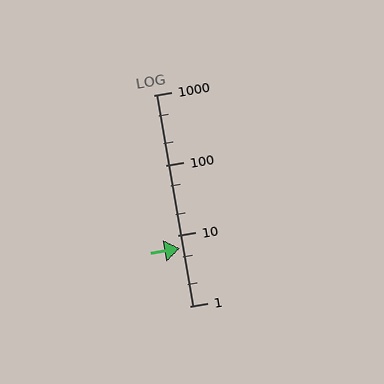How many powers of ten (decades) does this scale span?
The scale spans 3 decades, from 1 to 1000.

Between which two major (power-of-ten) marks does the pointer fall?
The pointer is between 1 and 10.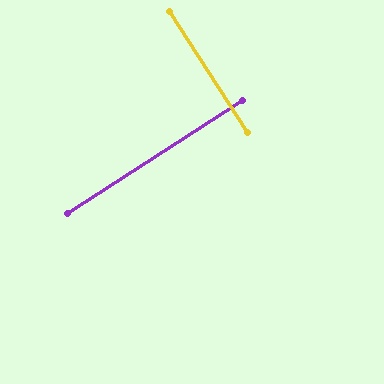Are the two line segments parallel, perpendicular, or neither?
Perpendicular — they meet at approximately 90°.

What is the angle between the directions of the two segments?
Approximately 90 degrees.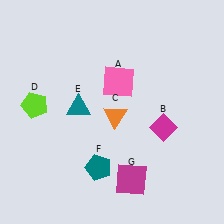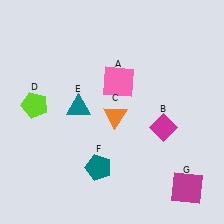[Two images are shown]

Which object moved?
The magenta square (G) moved right.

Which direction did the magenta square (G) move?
The magenta square (G) moved right.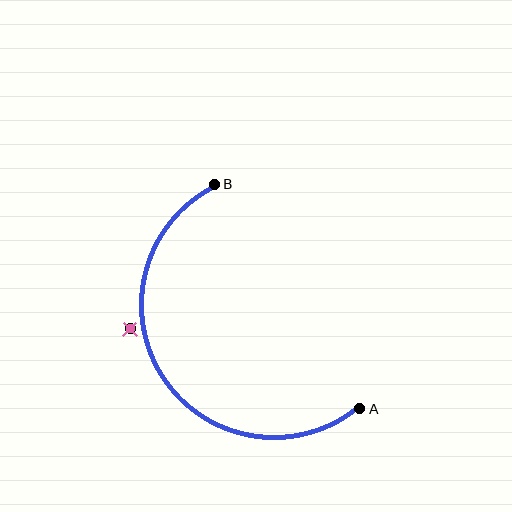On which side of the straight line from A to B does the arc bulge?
The arc bulges to the left of the straight line connecting A and B.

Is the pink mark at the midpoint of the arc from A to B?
No — the pink mark does not lie on the arc at all. It sits slightly outside the curve.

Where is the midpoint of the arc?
The arc midpoint is the point on the curve farthest from the straight line joining A and B. It sits to the left of that line.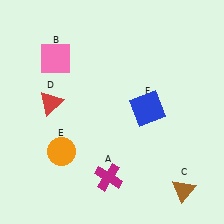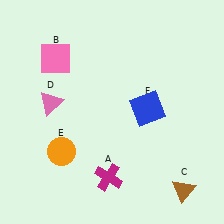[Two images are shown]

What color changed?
The triangle (D) changed from red in Image 1 to pink in Image 2.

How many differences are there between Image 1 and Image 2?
There is 1 difference between the two images.